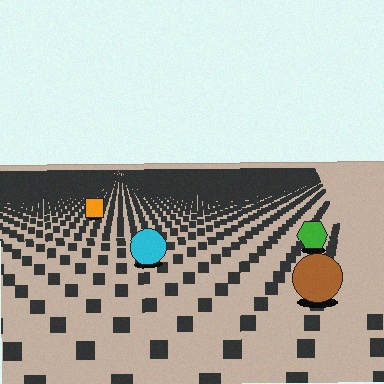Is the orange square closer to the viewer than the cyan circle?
No. The cyan circle is closer — you can tell from the texture gradient: the ground texture is coarser near it.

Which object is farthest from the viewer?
The orange square is farthest from the viewer. It appears smaller and the ground texture around it is denser.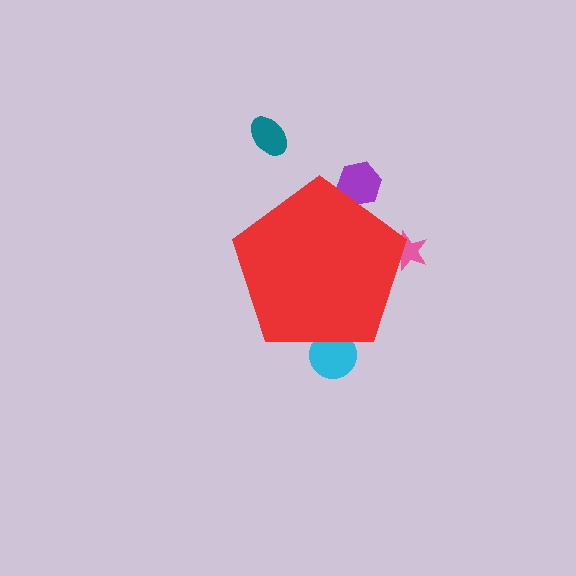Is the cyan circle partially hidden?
Yes, the cyan circle is partially hidden behind the red pentagon.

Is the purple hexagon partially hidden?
Yes, the purple hexagon is partially hidden behind the red pentagon.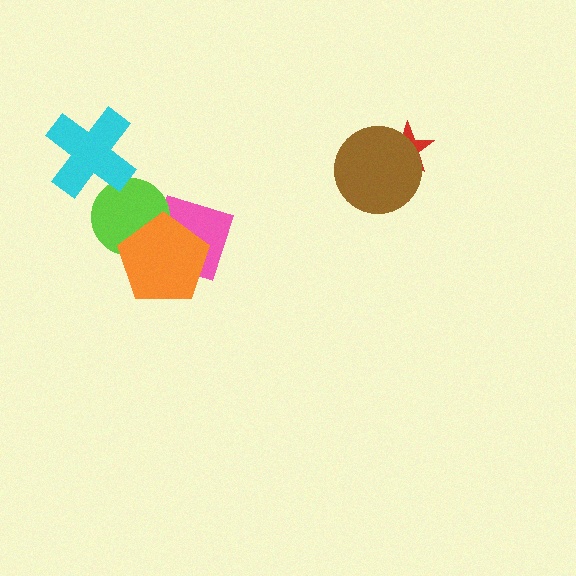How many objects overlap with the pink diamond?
2 objects overlap with the pink diamond.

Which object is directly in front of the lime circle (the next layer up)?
The orange pentagon is directly in front of the lime circle.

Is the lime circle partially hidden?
Yes, it is partially covered by another shape.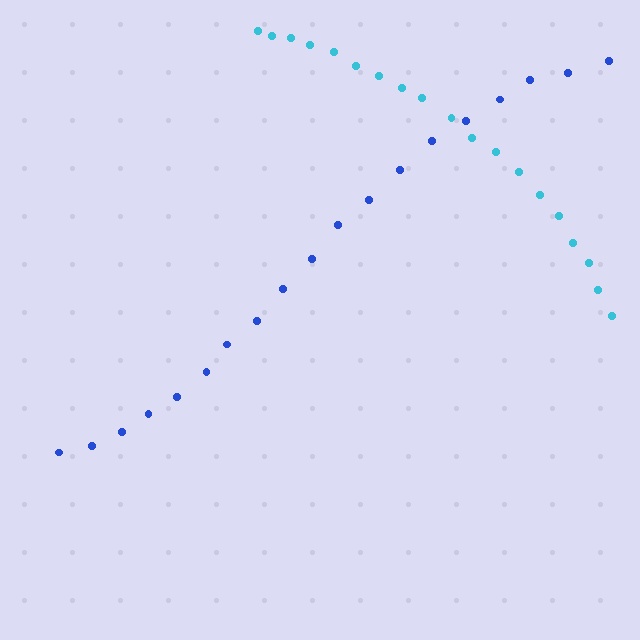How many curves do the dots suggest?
There are 2 distinct paths.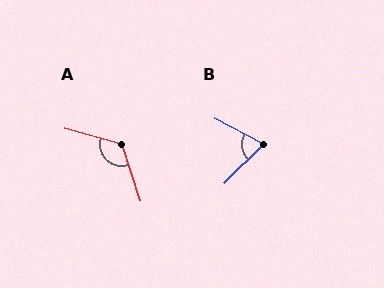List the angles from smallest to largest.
B (73°), A (123°).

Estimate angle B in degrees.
Approximately 73 degrees.